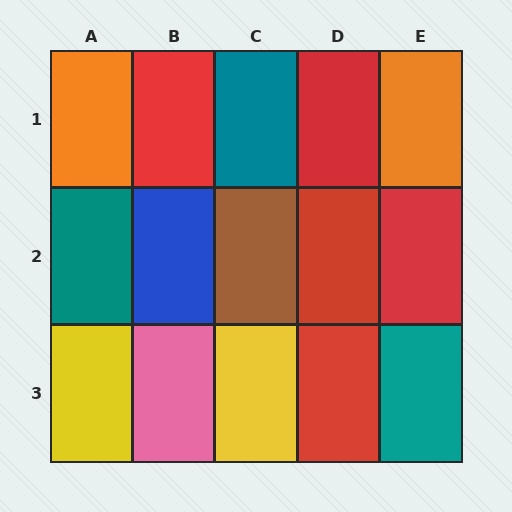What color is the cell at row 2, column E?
Red.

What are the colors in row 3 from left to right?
Yellow, pink, yellow, red, teal.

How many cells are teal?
3 cells are teal.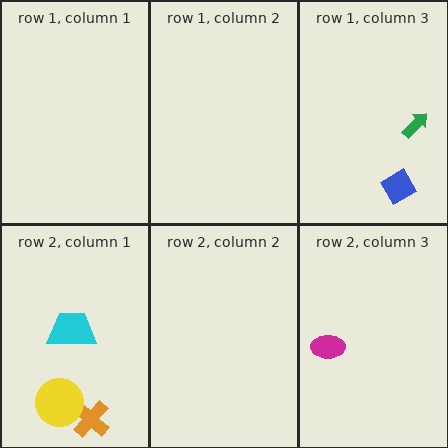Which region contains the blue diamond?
The row 1, column 3 region.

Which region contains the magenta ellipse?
The row 2, column 3 region.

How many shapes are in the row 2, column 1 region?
3.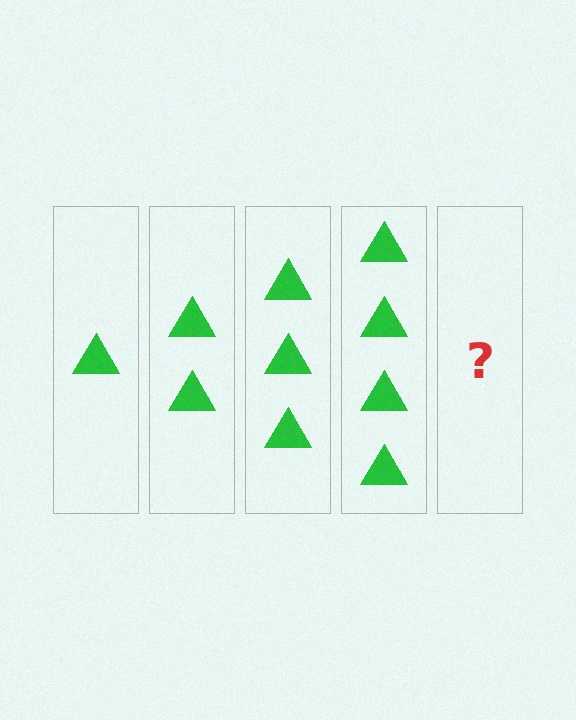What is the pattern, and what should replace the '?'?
The pattern is that each step adds one more triangle. The '?' should be 5 triangles.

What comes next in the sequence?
The next element should be 5 triangles.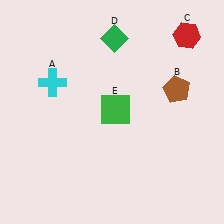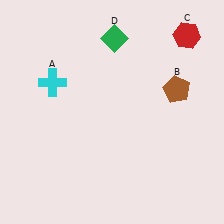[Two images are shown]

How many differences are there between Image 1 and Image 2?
There is 1 difference between the two images.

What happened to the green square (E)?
The green square (E) was removed in Image 2. It was in the top-right area of Image 1.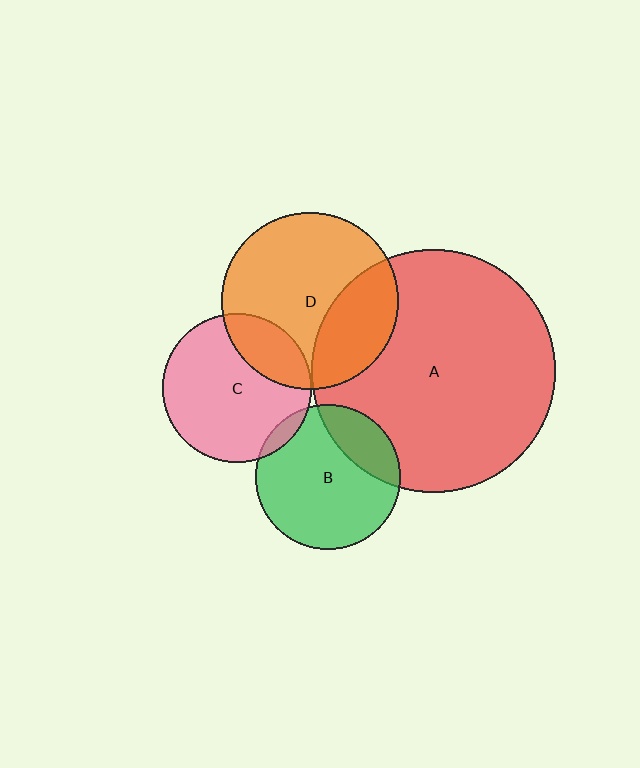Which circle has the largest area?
Circle A (red).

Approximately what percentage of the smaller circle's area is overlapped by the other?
Approximately 30%.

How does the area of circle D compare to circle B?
Approximately 1.5 times.